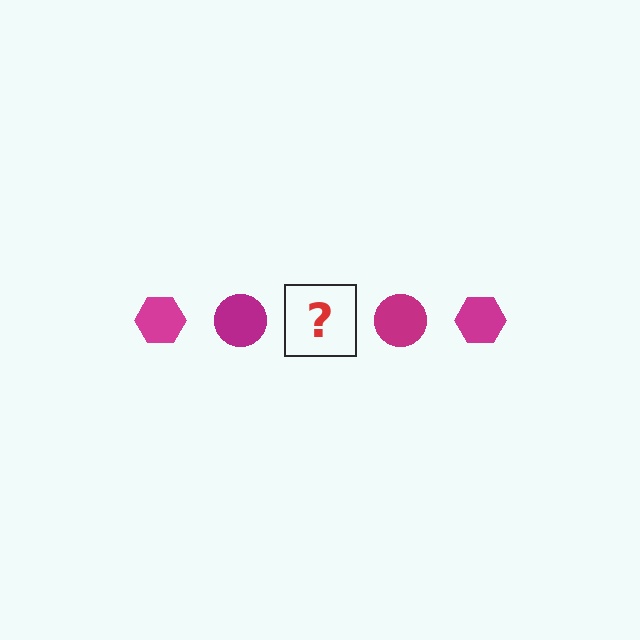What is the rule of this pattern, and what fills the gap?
The rule is that the pattern cycles through hexagon, circle shapes in magenta. The gap should be filled with a magenta hexagon.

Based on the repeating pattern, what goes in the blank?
The blank should be a magenta hexagon.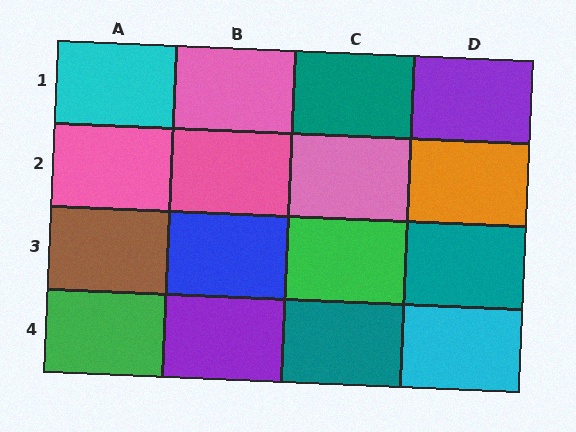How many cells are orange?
1 cell is orange.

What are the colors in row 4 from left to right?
Green, purple, teal, cyan.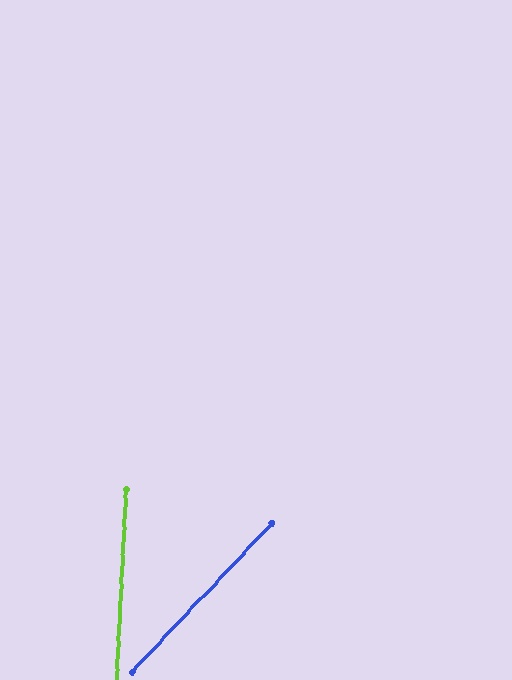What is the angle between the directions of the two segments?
Approximately 40 degrees.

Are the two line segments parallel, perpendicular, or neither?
Neither parallel nor perpendicular — they differ by about 40°.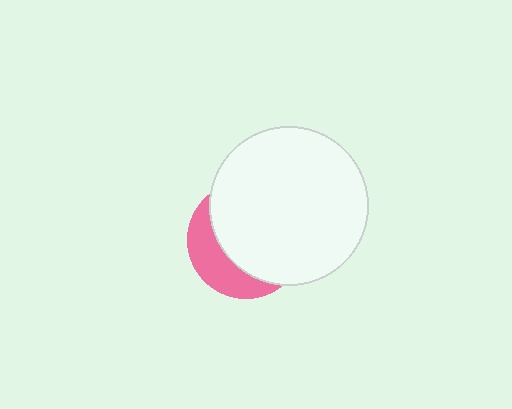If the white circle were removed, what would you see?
You would see the complete pink circle.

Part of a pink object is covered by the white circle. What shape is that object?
It is a circle.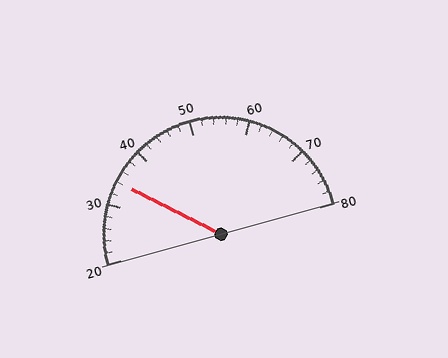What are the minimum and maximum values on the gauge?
The gauge ranges from 20 to 80.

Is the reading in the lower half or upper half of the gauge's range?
The reading is in the lower half of the range (20 to 80).